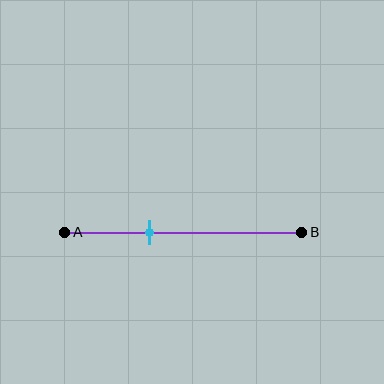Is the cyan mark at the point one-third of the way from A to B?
Yes, the mark is approximately at the one-third point.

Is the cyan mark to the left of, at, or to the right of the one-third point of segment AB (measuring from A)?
The cyan mark is approximately at the one-third point of segment AB.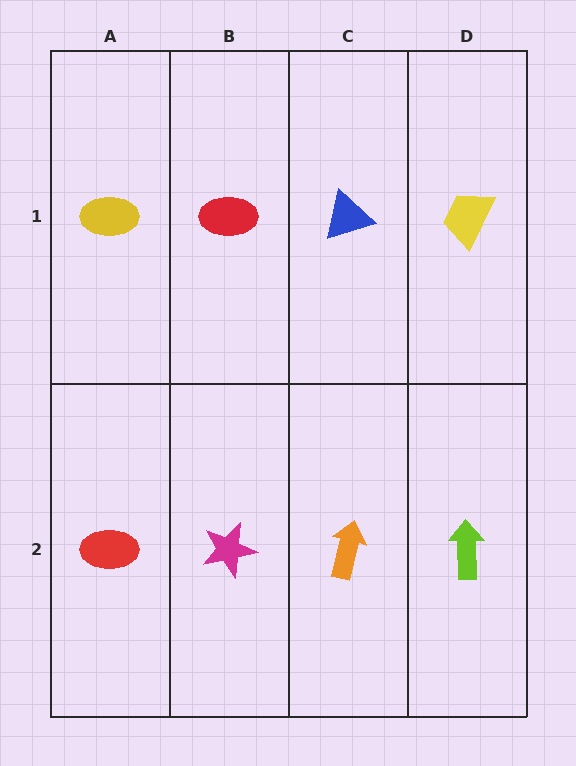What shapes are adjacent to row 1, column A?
A red ellipse (row 2, column A), a red ellipse (row 1, column B).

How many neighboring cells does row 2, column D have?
2.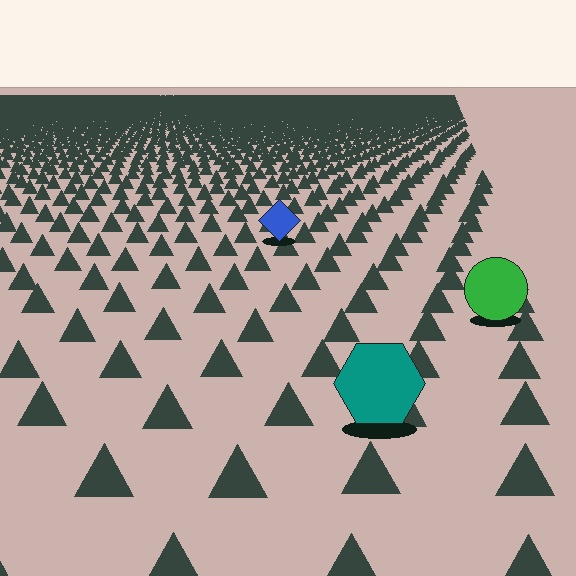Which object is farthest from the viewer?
The blue diamond is farthest from the viewer. It appears smaller and the ground texture around it is denser.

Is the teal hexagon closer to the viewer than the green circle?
Yes. The teal hexagon is closer — you can tell from the texture gradient: the ground texture is coarser near it.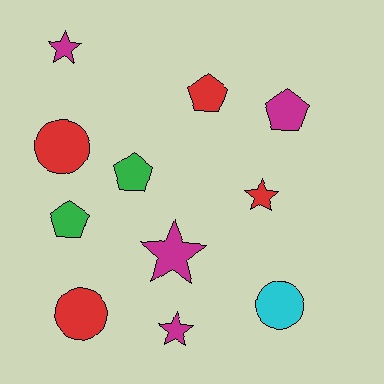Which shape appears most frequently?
Star, with 4 objects.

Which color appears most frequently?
Magenta, with 4 objects.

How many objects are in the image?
There are 11 objects.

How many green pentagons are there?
There are 2 green pentagons.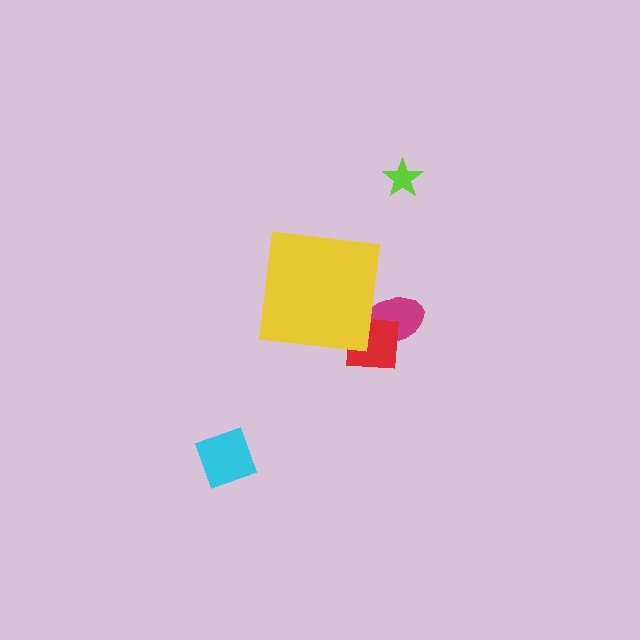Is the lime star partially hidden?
No, the lime star is fully visible.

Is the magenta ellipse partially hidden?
Yes, the magenta ellipse is partially hidden behind the yellow square.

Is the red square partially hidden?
Yes, the red square is partially hidden behind the yellow square.